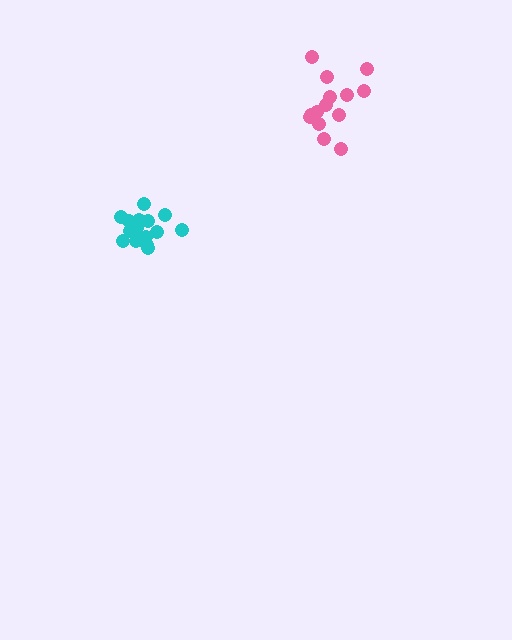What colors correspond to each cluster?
The clusters are colored: pink, cyan.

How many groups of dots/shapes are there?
There are 2 groups.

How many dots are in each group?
Group 1: 14 dots, Group 2: 16 dots (30 total).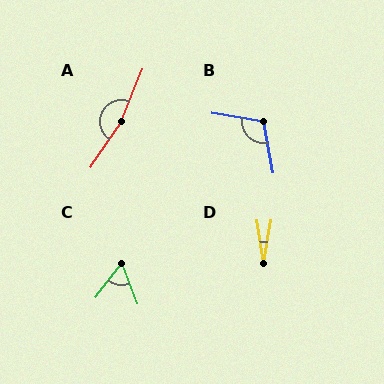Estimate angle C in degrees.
Approximately 59 degrees.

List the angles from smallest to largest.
D (19°), C (59°), B (110°), A (168°).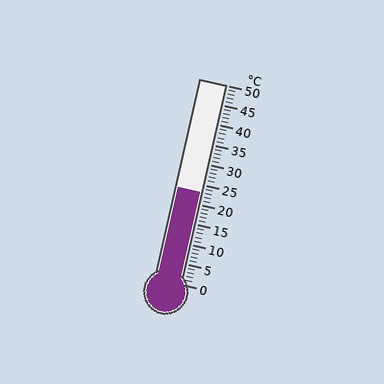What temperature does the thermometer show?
The thermometer shows approximately 23°C.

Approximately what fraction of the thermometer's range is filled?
The thermometer is filled to approximately 45% of its range.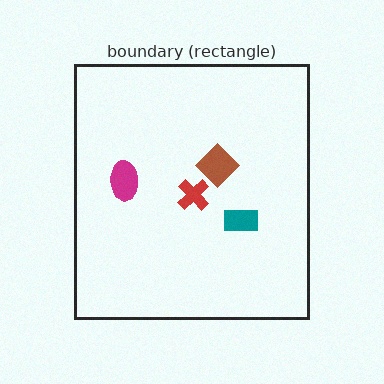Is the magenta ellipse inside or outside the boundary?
Inside.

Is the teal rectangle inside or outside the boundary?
Inside.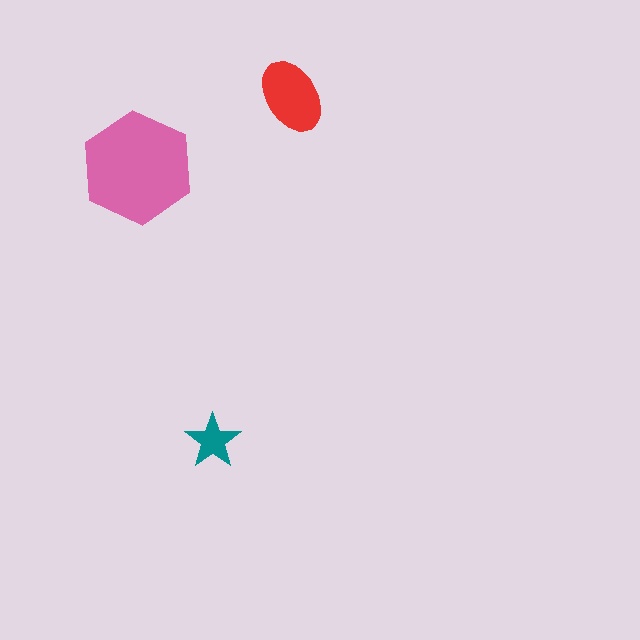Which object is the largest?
The pink hexagon.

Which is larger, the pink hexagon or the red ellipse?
The pink hexagon.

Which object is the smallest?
The teal star.